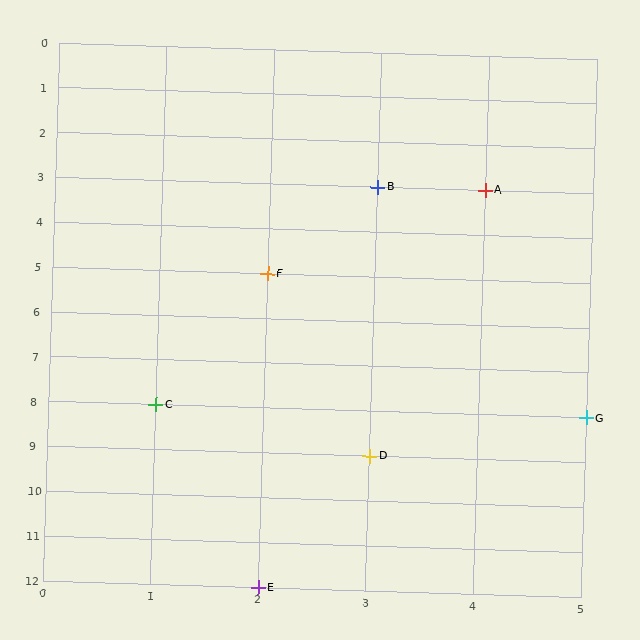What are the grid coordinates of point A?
Point A is at grid coordinates (4, 3).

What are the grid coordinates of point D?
Point D is at grid coordinates (3, 9).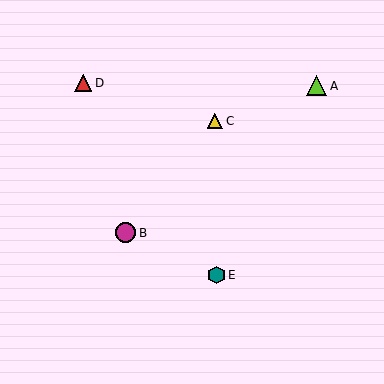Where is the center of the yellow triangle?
The center of the yellow triangle is at (215, 121).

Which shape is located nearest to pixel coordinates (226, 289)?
The teal hexagon (labeled E) at (216, 275) is nearest to that location.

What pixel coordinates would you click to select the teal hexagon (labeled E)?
Click at (216, 275) to select the teal hexagon E.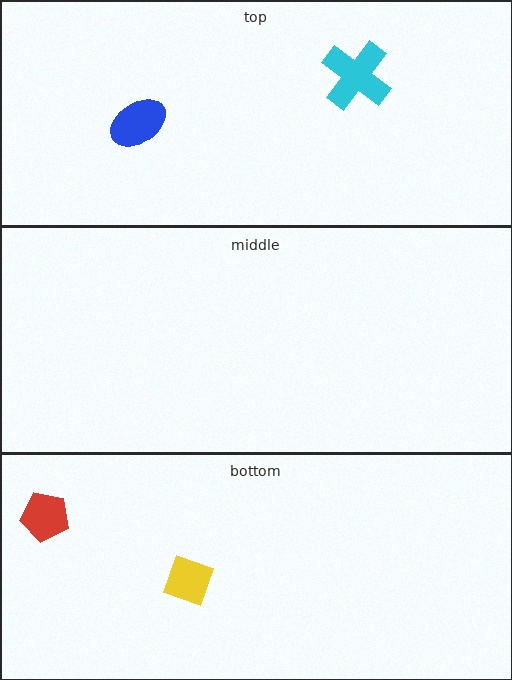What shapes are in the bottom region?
The yellow diamond, the red pentagon.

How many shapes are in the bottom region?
2.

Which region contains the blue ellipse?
The top region.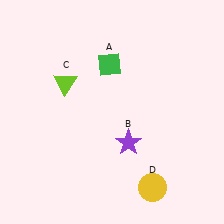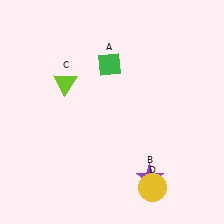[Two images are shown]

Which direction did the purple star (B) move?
The purple star (B) moved down.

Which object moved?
The purple star (B) moved down.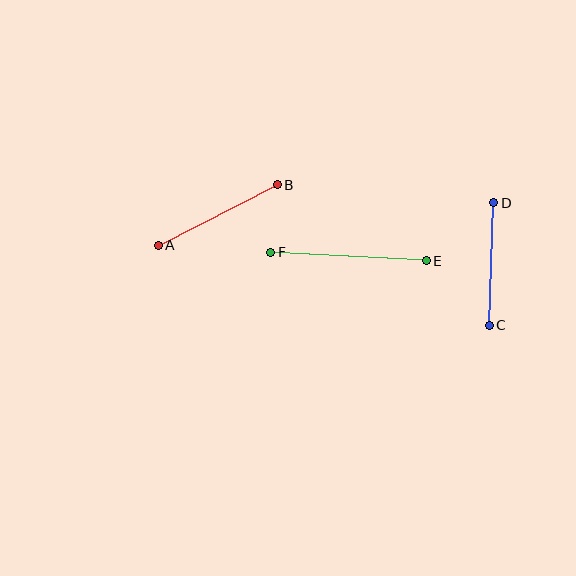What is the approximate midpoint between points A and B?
The midpoint is at approximately (218, 215) pixels.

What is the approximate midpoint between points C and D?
The midpoint is at approximately (492, 264) pixels.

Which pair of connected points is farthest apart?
Points E and F are farthest apart.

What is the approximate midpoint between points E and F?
The midpoint is at approximately (349, 257) pixels.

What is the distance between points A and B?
The distance is approximately 133 pixels.